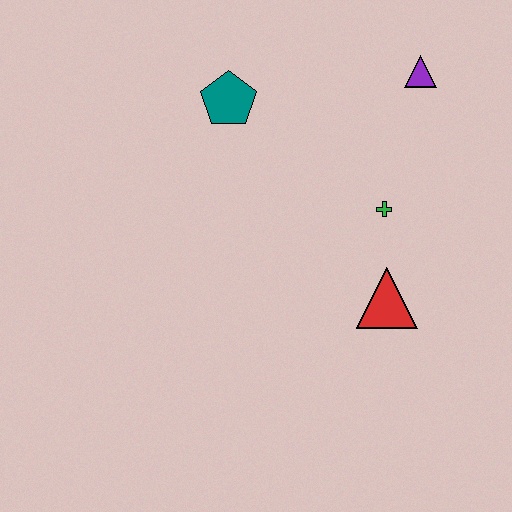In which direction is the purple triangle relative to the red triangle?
The purple triangle is above the red triangle.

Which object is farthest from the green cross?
The teal pentagon is farthest from the green cross.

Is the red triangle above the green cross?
No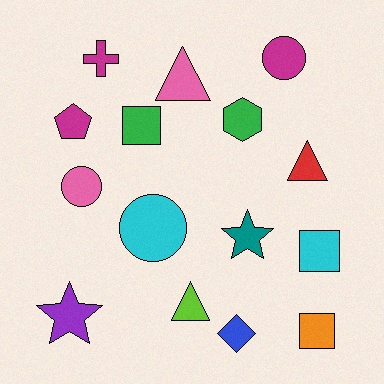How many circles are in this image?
There are 3 circles.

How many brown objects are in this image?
There are no brown objects.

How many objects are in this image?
There are 15 objects.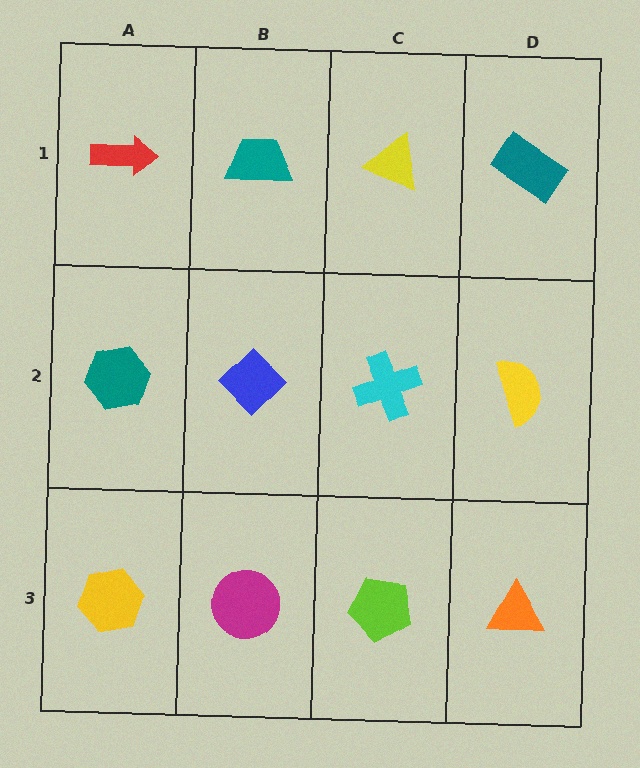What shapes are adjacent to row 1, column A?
A teal hexagon (row 2, column A), a teal trapezoid (row 1, column B).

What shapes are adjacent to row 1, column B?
A blue diamond (row 2, column B), a red arrow (row 1, column A), a yellow triangle (row 1, column C).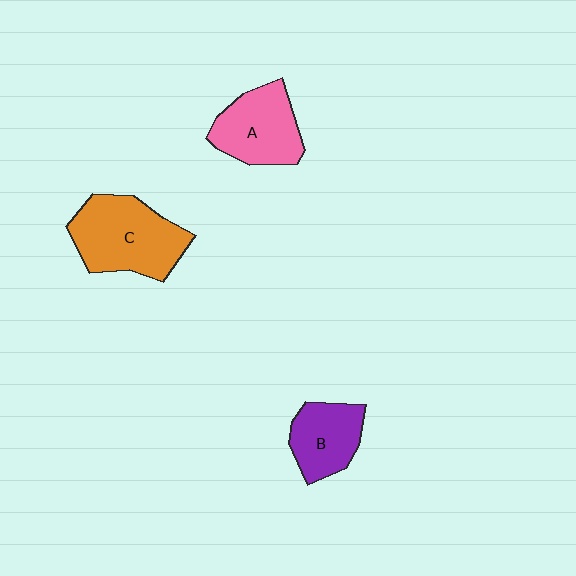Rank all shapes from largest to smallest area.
From largest to smallest: C (orange), A (pink), B (purple).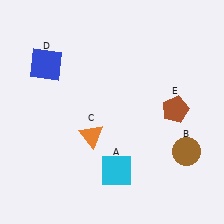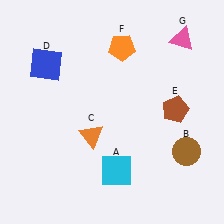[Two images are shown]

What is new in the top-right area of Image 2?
A pink triangle (G) was added in the top-right area of Image 2.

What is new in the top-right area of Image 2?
An orange pentagon (F) was added in the top-right area of Image 2.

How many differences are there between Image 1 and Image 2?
There are 2 differences between the two images.